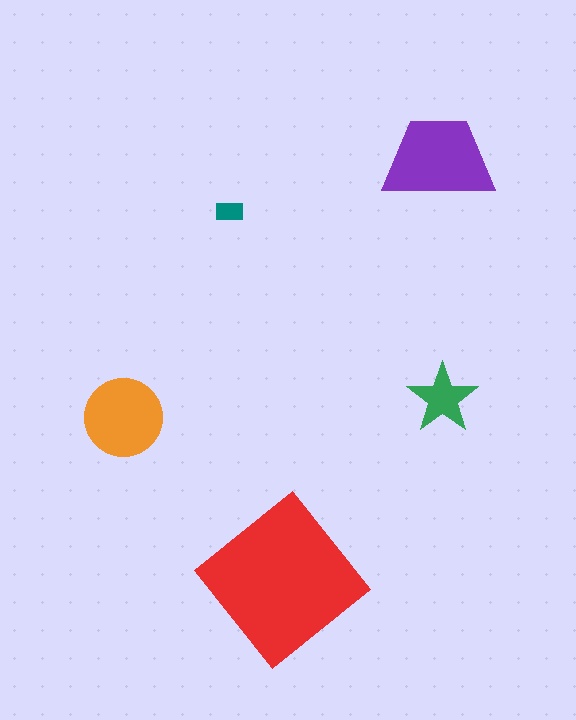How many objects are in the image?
There are 5 objects in the image.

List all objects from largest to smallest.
The red diamond, the purple trapezoid, the orange circle, the green star, the teal rectangle.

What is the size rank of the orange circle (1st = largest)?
3rd.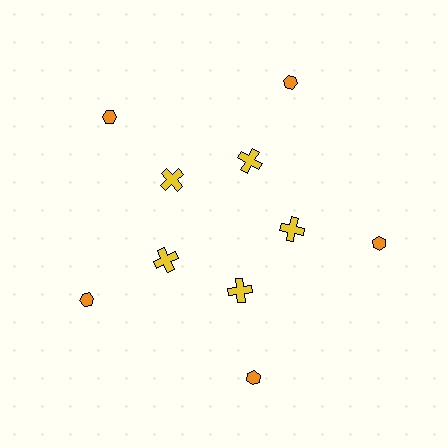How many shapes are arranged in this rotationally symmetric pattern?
There are 10 shapes, arranged in 5 groups of 2.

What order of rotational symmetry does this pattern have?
This pattern has 5-fold rotational symmetry.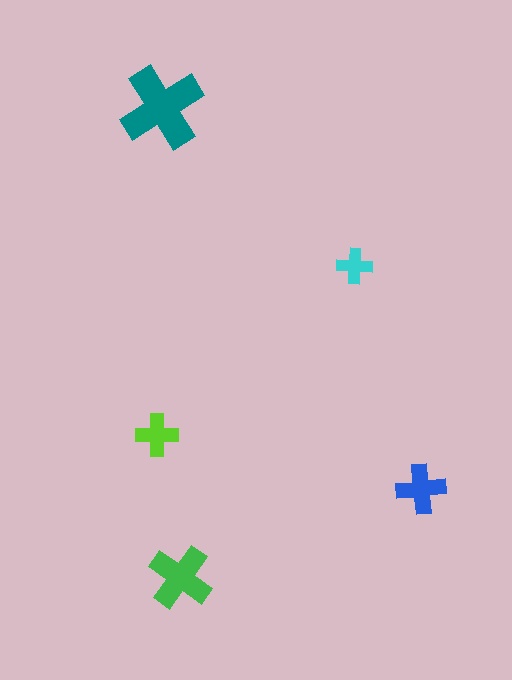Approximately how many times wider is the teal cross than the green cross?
About 1.5 times wider.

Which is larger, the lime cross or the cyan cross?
The lime one.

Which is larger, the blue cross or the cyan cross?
The blue one.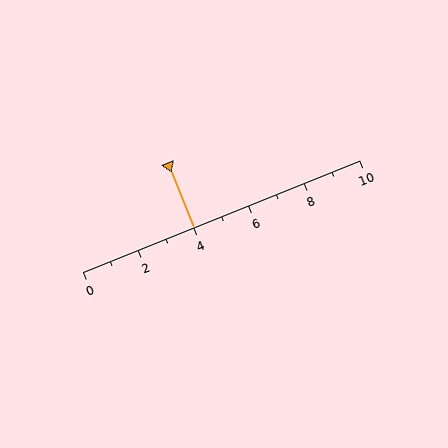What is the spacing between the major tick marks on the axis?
The major ticks are spaced 2 apart.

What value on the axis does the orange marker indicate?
The marker indicates approximately 4.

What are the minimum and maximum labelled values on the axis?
The axis runs from 0 to 10.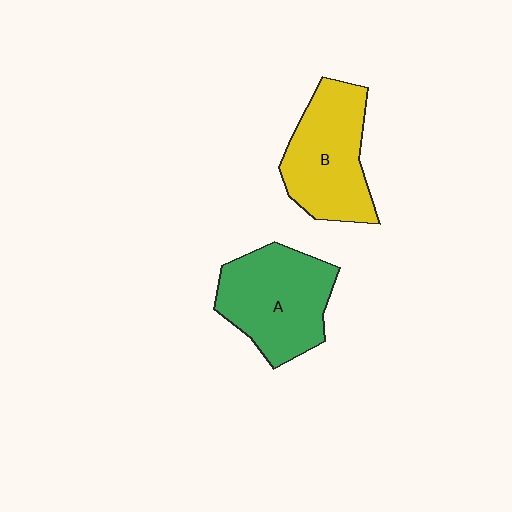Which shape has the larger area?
Shape A (green).